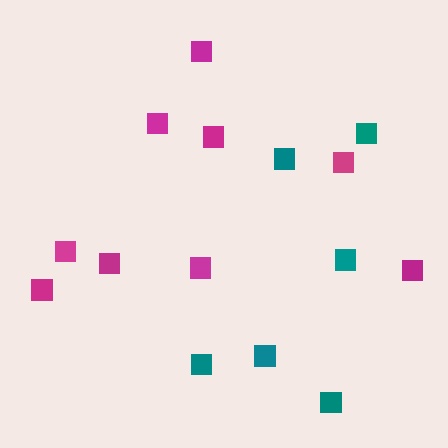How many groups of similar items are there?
There are 2 groups: one group of teal squares (6) and one group of magenta squares (9).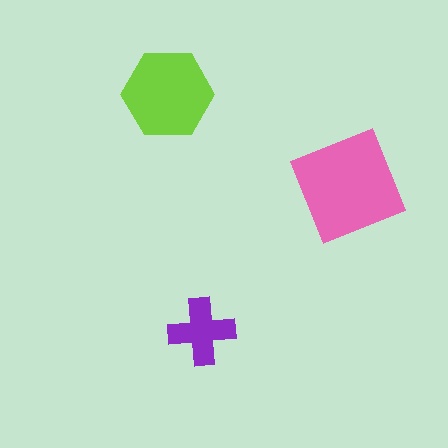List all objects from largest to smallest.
The pink square, the lime hexagon, the purple cross.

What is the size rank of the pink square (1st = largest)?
1st.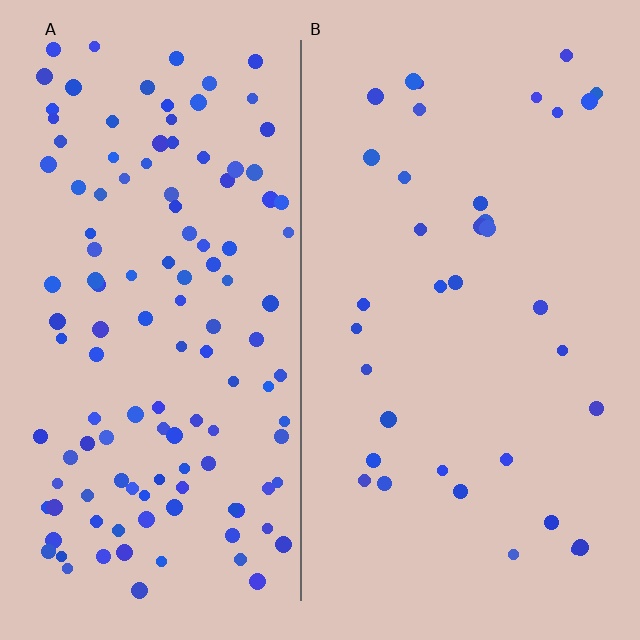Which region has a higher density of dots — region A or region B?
A (the left).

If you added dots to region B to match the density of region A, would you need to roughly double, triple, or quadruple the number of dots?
Approximately quadruple.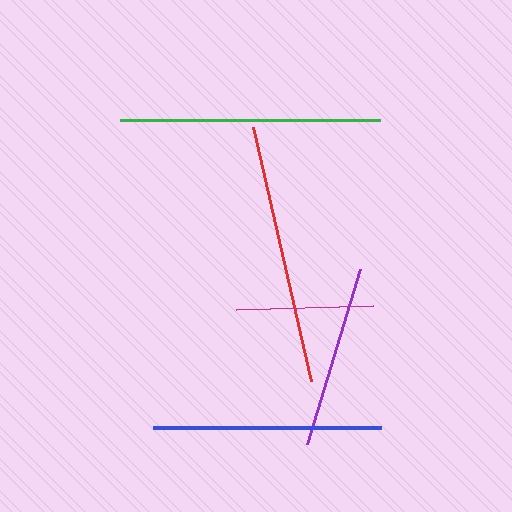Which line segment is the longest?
The red line is the longest at approximately 261 pixels.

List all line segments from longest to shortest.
From longest to shortest: red, green, blue, purple, magenta.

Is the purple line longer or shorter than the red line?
The red line is longer than the purple line.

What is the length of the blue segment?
The blue segment is approximately 228 pixels long.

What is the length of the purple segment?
The purple segment is approximately 183 pixels long.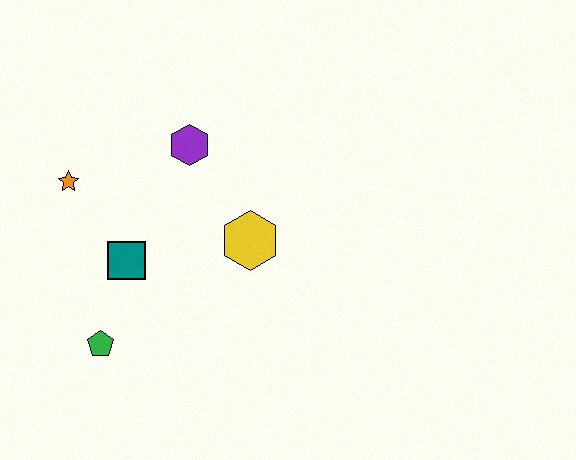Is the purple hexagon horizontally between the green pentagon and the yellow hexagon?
Yes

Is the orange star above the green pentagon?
Yes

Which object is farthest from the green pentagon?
The purple hexagon is farthest from the green pentagon.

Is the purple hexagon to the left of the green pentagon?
No